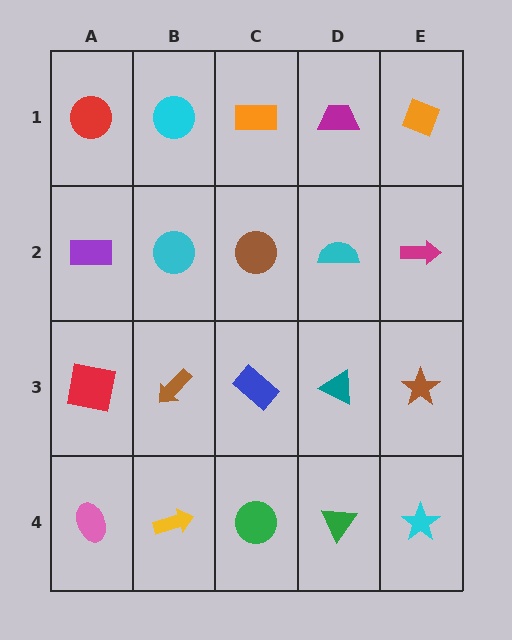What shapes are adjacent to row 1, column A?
A purple rectangle (row 2, column A), a cyan circle (row 1, column B).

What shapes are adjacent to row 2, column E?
An orange diamond (row 1, column E), a brown star (row 3, column E), a cyan semicircle (row 2, column D).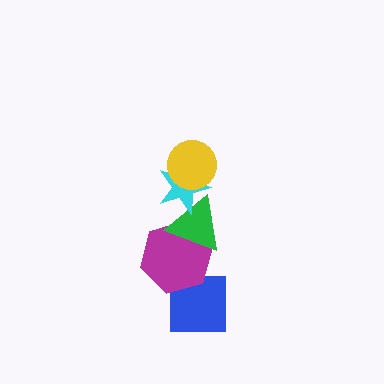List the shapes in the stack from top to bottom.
From top to bottom: the yellow circle, the cyan star, the green triangle, the magenta hexagon, the blue square.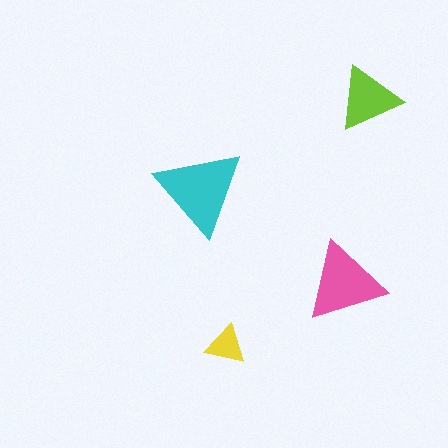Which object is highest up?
The lime triangle is topmost.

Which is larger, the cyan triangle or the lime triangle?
The cyan one.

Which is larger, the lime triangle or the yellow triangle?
The lime one.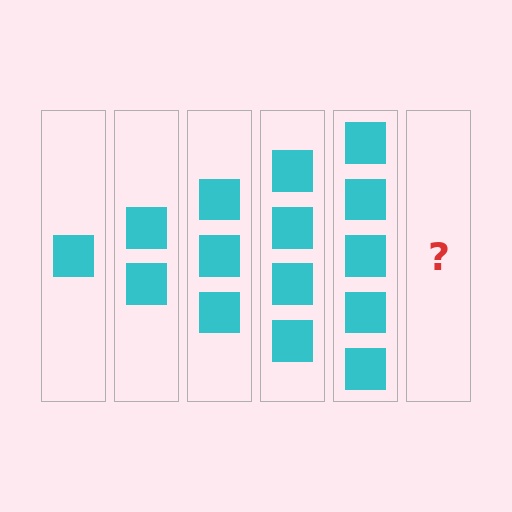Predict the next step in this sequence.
The next step is 6 squares.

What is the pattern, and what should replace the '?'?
The pattern is that each step adds one more square. The '?' should be 6 squares.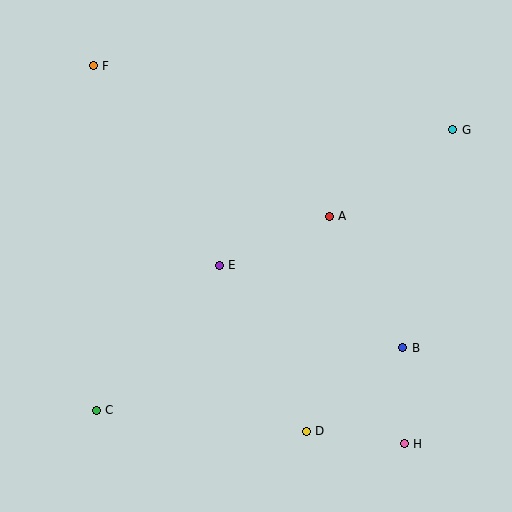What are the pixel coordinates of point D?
Point D is at (306, 431).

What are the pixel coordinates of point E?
Point E is at (219, 265).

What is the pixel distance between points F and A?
The distance between F and A is 280 pixels.